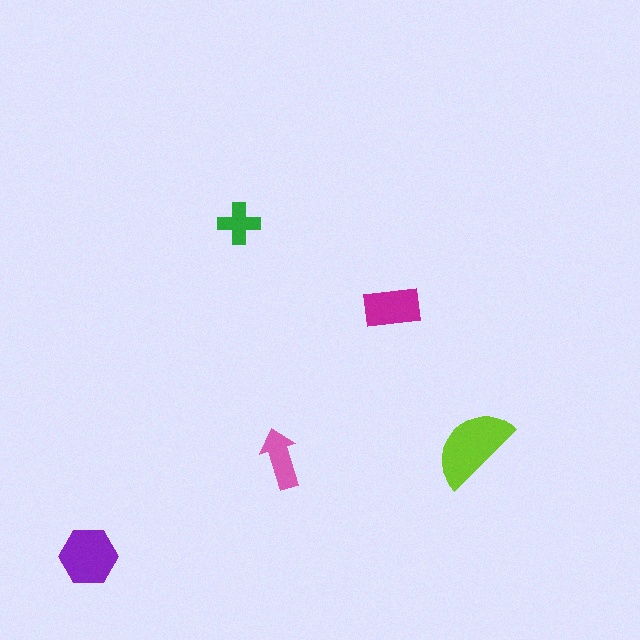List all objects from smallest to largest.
The green cross, the pink arrow, the magenta rectangle, the purple hexagon, the lime semicircle.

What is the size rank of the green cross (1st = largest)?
5th.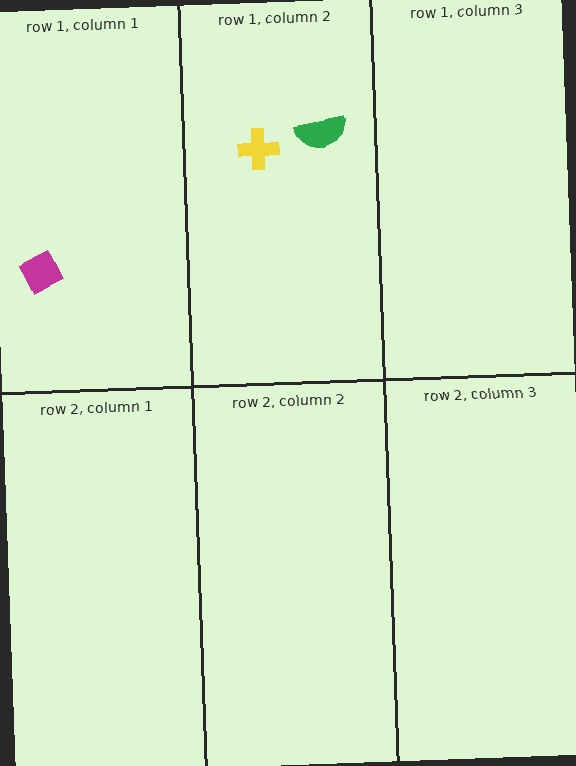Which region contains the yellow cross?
The row 1, column 2 region.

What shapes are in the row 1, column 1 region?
The magenta diamond.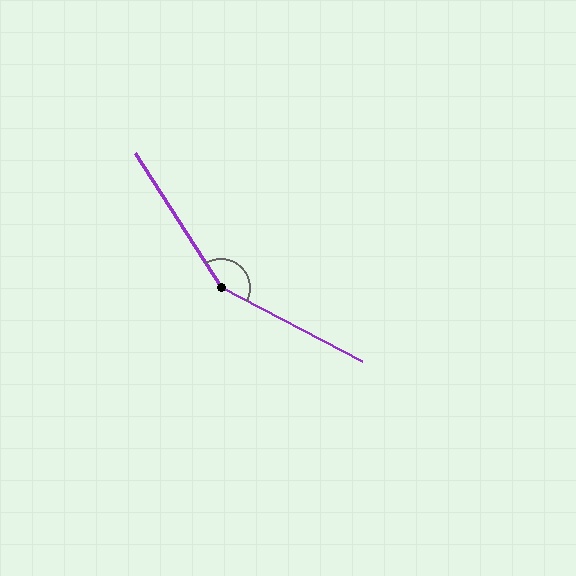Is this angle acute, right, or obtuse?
It is obtuse.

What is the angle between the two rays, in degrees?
Approximately 150 degrees.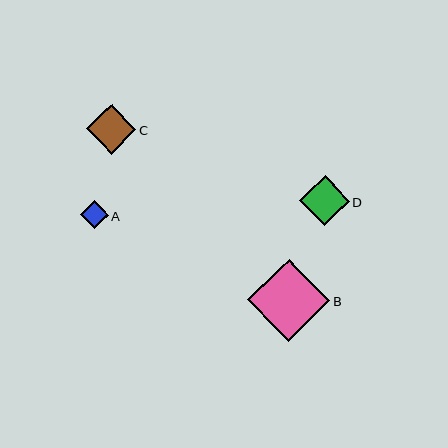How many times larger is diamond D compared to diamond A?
Diamond D is approximately 1.8 times the size of diamond A.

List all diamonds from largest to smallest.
From largest to smallest: B, D, C, A.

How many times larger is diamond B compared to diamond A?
Diamond B is approximately 3.0 times the size of diamond A.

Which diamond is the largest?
Diamond B is the largest with a size of approximately 83 pixels.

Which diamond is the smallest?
Diamond A is the smallest with a size of approximately 28 pixels.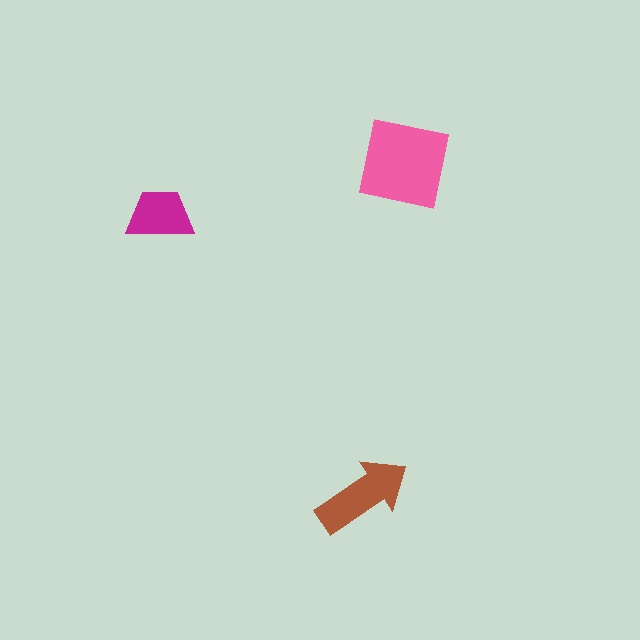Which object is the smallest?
The magenta trapezoid.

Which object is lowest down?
The brown arrow is bottommost.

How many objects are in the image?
There are 3 objects in the image.